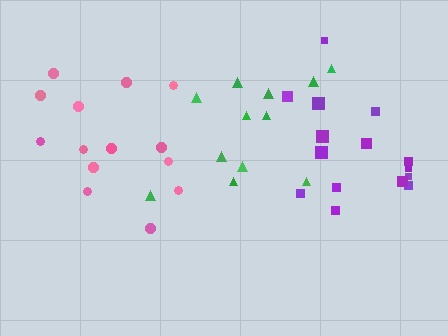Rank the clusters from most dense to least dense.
green, pink, purple.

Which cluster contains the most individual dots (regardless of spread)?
Purple (15).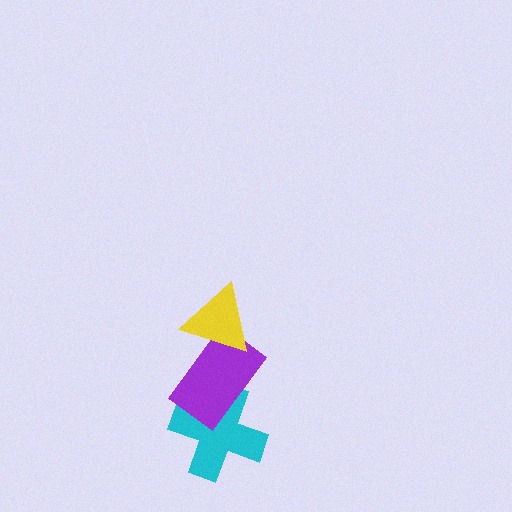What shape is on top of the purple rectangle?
The yellow triangle is on top of the purple rectangle.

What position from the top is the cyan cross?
The cyan cross is 3rd from the top.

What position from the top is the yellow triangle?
The yellow triangle is 1st from the top.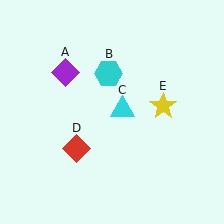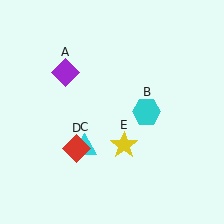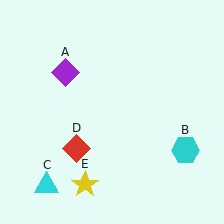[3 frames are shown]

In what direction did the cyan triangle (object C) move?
The cyan triangle (object C) moved down and to the left.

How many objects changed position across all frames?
3 objects changed position: cyan hexagon (object B), cyan triangle (object C), yellow star (object E).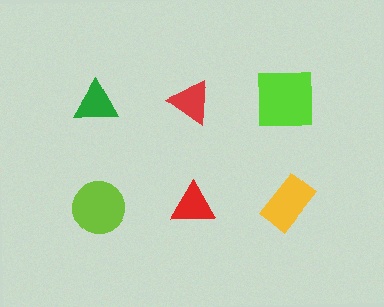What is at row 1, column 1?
A green triangle.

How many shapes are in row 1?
3 shapes.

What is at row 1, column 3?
A lime square.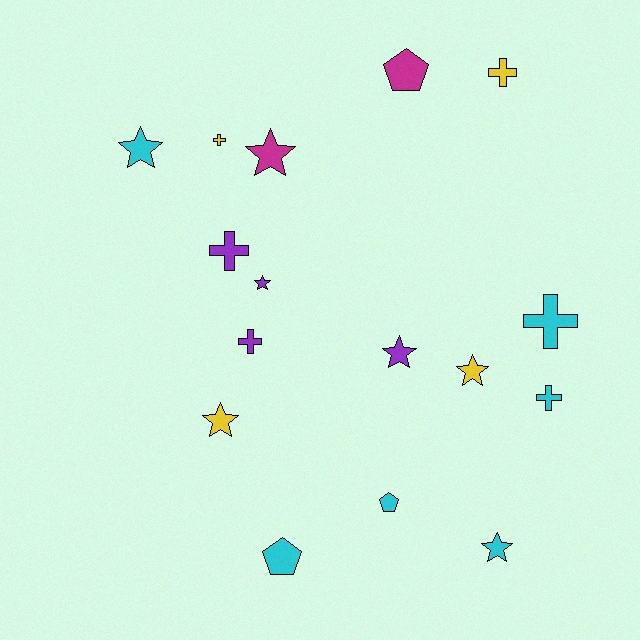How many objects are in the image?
There are 16 objects.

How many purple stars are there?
There are 2 purple stars.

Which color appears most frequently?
Cyan, with 6 objects.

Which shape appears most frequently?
Star, with 7 objects.